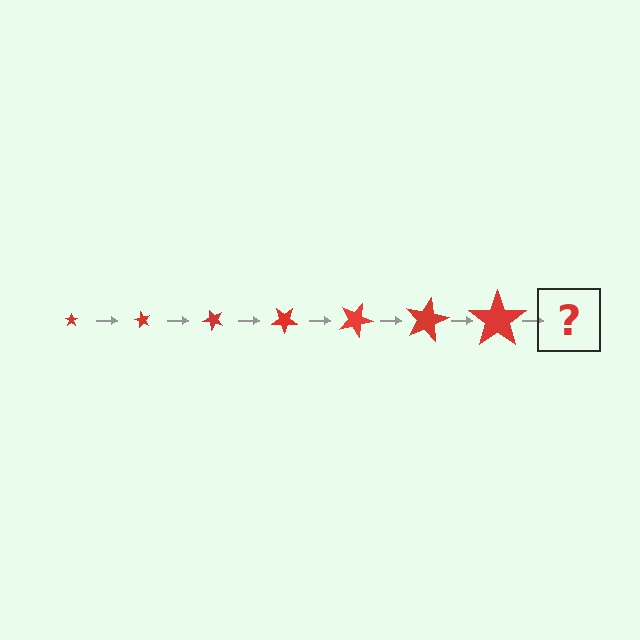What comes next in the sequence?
The next element should be a star, larger than the previous one and rotated 420 degrees from the start.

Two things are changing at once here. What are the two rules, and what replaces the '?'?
The two rules are that the star grows larger each step and it rotates 60 degrees each step. The '?' should be a star, larger than the previous one and rotated 420 degrees from the start.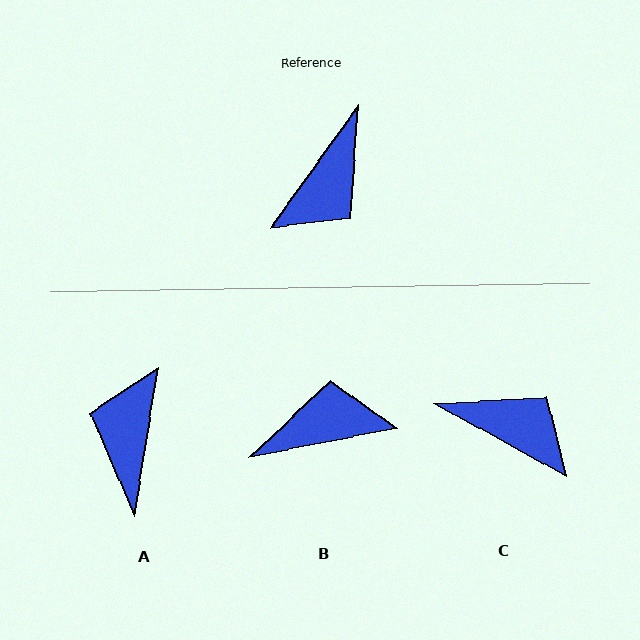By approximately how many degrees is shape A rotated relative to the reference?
Approximately 153 degrees clockwise.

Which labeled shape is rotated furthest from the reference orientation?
A, about 153 degrees away.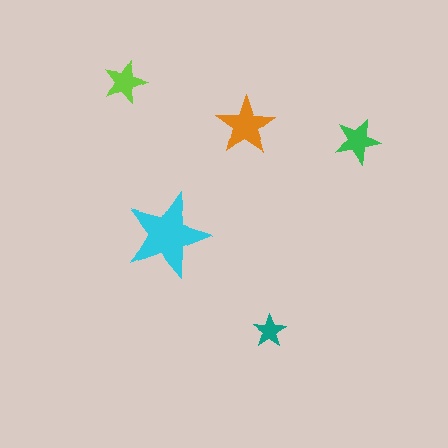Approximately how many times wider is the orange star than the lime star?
About 1.5 times wider.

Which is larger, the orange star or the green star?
The orange one.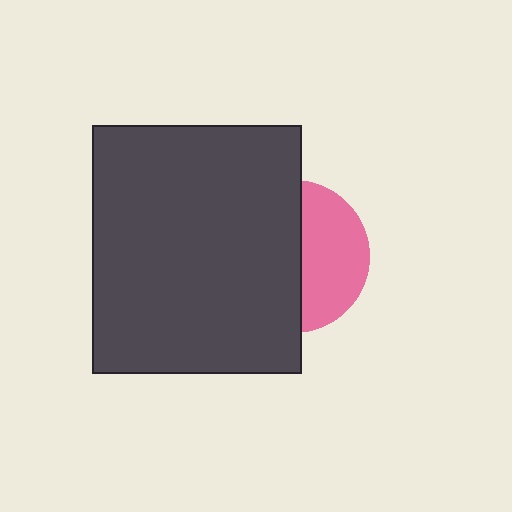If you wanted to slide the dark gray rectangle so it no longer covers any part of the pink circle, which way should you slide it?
Slide it left — that is the most direct way to separate the two shapes.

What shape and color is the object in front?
The object in front is a dark gray rectangle.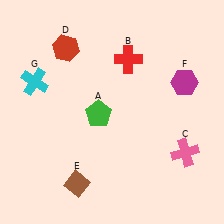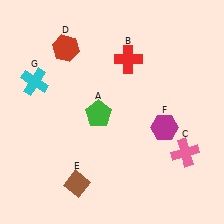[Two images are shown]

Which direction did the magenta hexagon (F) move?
The magenta hexagon (F) moved down.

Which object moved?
The magenta hexagon (F) moved down.